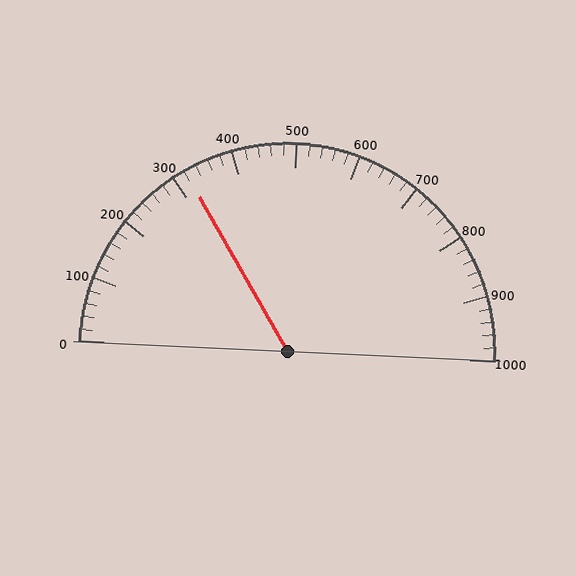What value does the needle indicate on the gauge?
The needle indicates approximately 320.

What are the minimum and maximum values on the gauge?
The gauge ranges from 0 to 1000.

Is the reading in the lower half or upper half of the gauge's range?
The reading is in the lower half of the range (0 to 1000).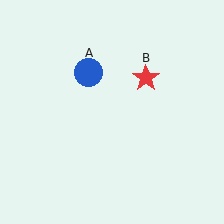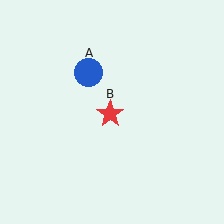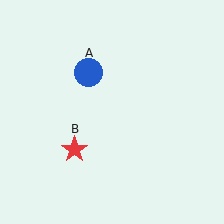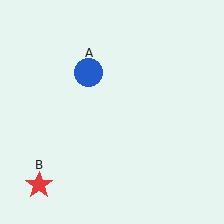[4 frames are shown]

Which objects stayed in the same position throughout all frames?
Blue circle (object A) remained stationary.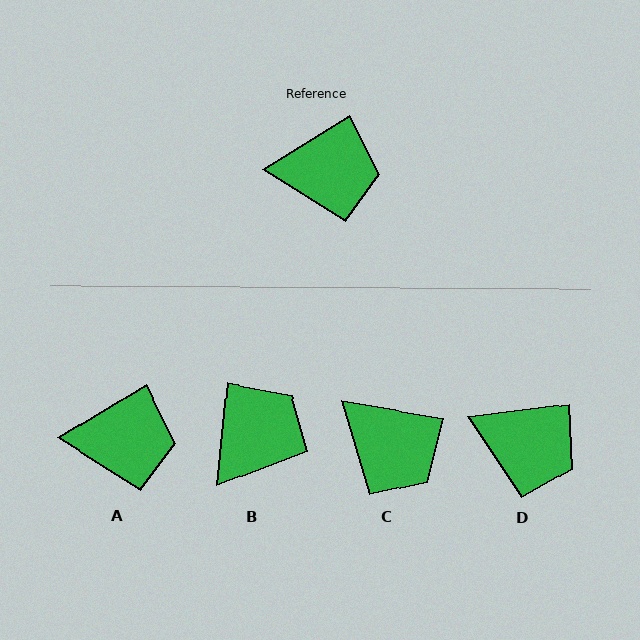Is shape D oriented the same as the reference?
No, it is off by about 24 degrees.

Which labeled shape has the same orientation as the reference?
A.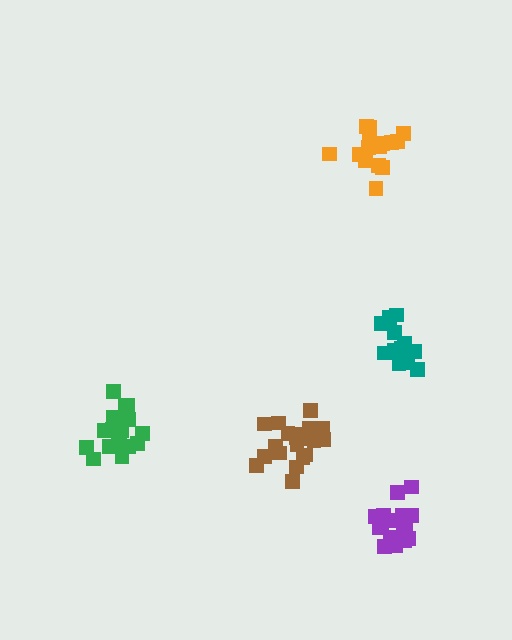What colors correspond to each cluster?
The clusters are colored: green, brown, orange, purple, teal.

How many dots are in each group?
Group 1: 20 dots, Group 2: 20 dots, Group 3: 16 dots, Group 4: 17 dots, Group 5: 15 dots (88 total).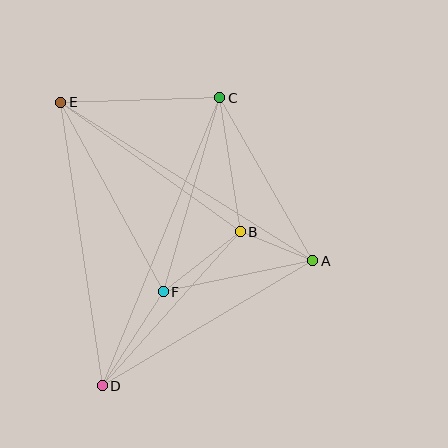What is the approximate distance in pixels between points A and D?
The distance between A and D is approximately 245 pixels.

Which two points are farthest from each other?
Points C and D are farthest from each other.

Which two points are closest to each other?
Points A and B are closest to each other.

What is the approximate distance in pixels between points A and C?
The distance between A and C is approximately 188 pixels.